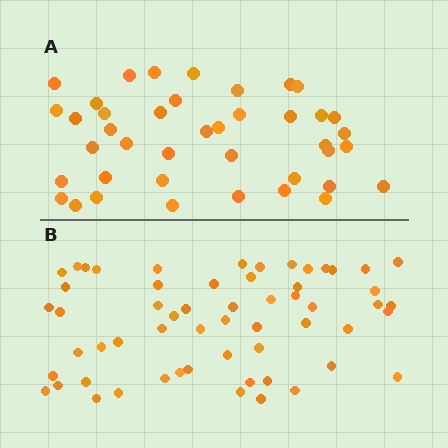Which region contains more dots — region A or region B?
Region B (the bottom region) has more dots.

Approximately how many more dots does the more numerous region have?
Region B has approximately 15 more dots than region A.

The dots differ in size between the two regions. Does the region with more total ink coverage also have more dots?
No. Region A has more total ink coverage because its dots are larger, but region B actually contains more individual dots. Total area can be misleading — the number of items is what matters here.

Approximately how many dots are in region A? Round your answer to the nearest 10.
About 40 dots. (The exact count is 41, which rounds to 40.)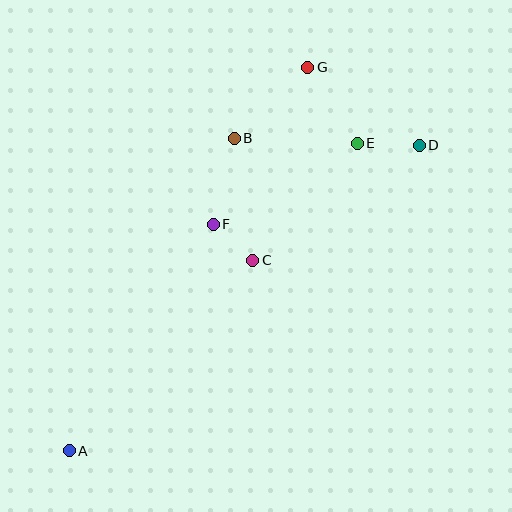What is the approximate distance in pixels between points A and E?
The distance between A and E is approximately 421 pixels.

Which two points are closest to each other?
Points C and F are closest to each other.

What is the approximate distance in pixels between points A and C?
The distance between A and C is approximately 265 pixels.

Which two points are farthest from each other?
Points A and D are farthest from each other.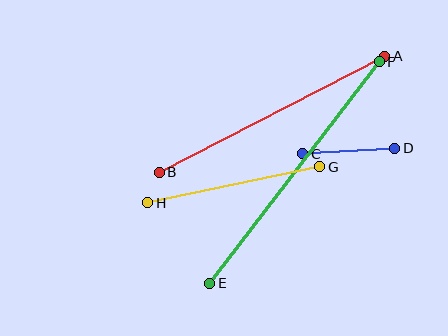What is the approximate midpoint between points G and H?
The midpoint is at approximately (234, 185) pixels.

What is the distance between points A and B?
The distance is approximately 253 pixels.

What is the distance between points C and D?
The distance is approximately 92 pixels.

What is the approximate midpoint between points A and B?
The midpoint is at approximately (272, 114) pixels.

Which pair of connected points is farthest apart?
Points E and F are farthest apart.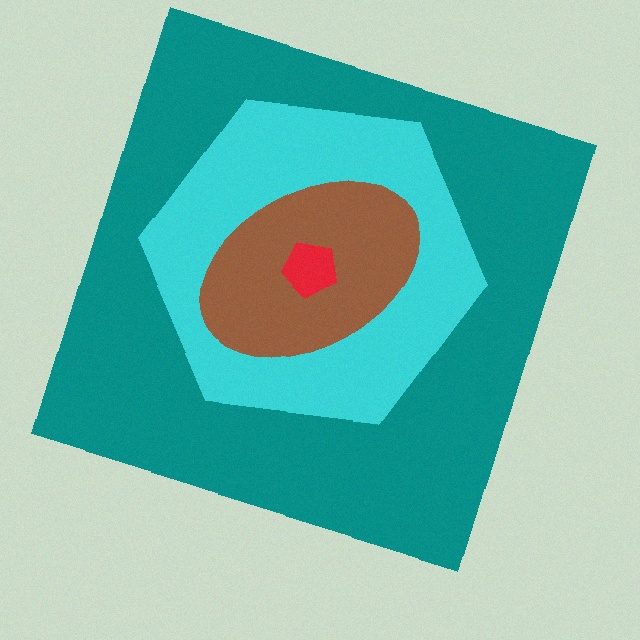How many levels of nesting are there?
4.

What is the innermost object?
The red pentagon.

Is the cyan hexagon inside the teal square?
Yes.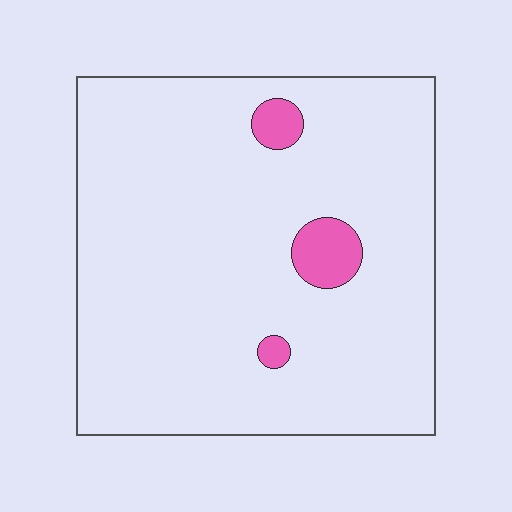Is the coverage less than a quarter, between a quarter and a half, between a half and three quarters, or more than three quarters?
Less than a quarter.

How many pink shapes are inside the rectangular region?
3.